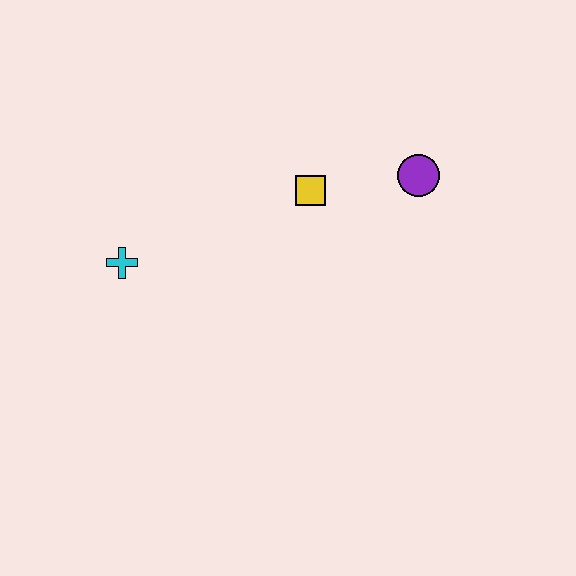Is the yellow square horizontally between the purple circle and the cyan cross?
Yes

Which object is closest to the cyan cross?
The yellow square is closest to the cyan cross.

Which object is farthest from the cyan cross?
The purple circle is farthest from the cyan cross.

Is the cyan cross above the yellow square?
No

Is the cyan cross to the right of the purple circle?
No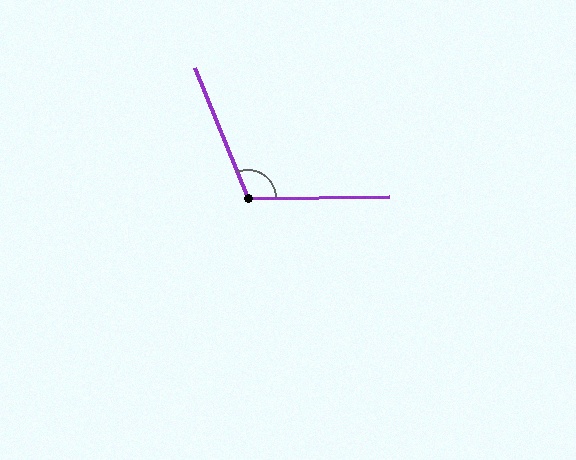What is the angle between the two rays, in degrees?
Approximately 111 degrees.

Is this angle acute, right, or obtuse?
It is obtuse.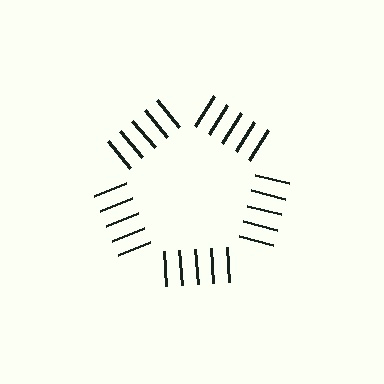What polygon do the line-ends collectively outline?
An illusory pentagon — the line segments terminate on its edges but no continuous stroke is drawn.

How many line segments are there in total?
25 — 5 along each of the 5 edges.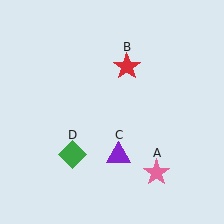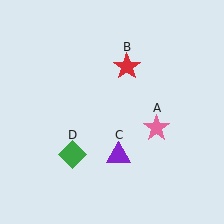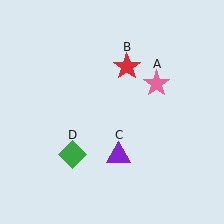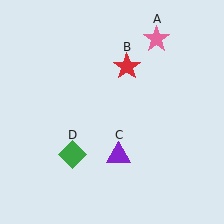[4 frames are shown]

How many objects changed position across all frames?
1 object changed position: pink star (object A).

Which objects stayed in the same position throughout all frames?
Red star (object B) and purple triangle (object C) and green diamond (object D) remained stationary.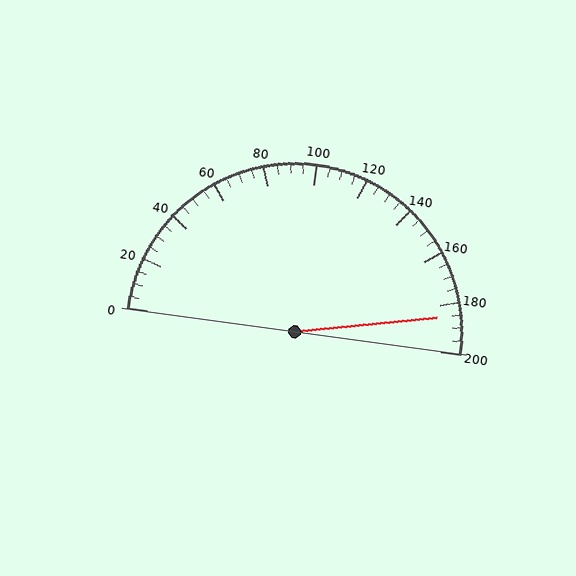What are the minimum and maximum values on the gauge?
The gauge ranges from 0 to 200.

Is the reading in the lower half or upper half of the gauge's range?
The reading is in the upper half of the range (0 to 200).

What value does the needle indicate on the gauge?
The needle indicates approximately 185.